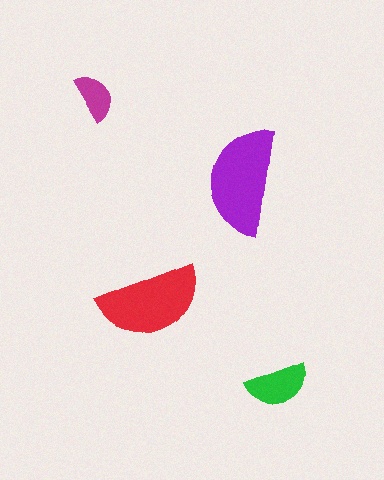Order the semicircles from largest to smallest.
the purple one, the red one, the green one, the magenta one.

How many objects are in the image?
There are 4 objects in the image.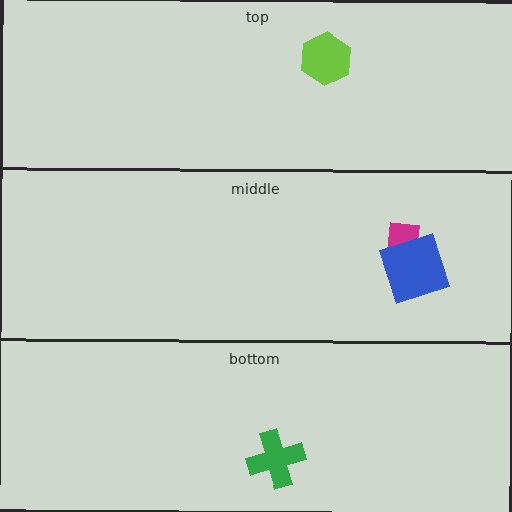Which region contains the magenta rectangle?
The middle region.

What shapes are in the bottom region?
The green cross.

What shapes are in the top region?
The lime hexagon.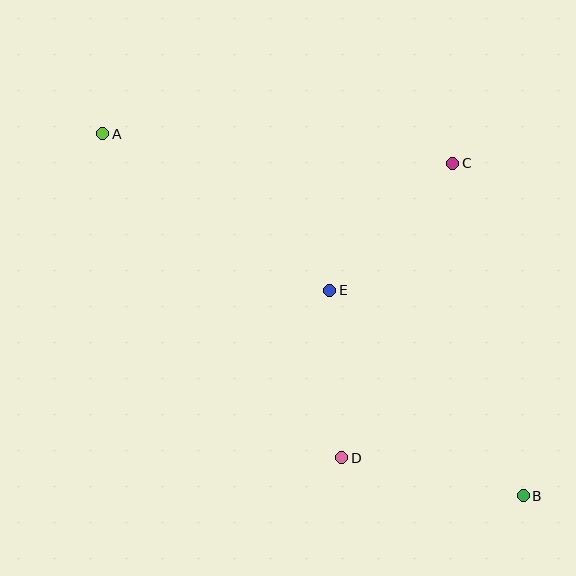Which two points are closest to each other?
Points D and E are closest to each other.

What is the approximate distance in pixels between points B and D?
The distance between B and D is approximately 185 pixels.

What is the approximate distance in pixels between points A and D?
The distance between A and D is approximately 402 pixels.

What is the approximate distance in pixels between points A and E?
The distance between A and E is approximately 276 pixels.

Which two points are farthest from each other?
Points A and B are farthest from each other.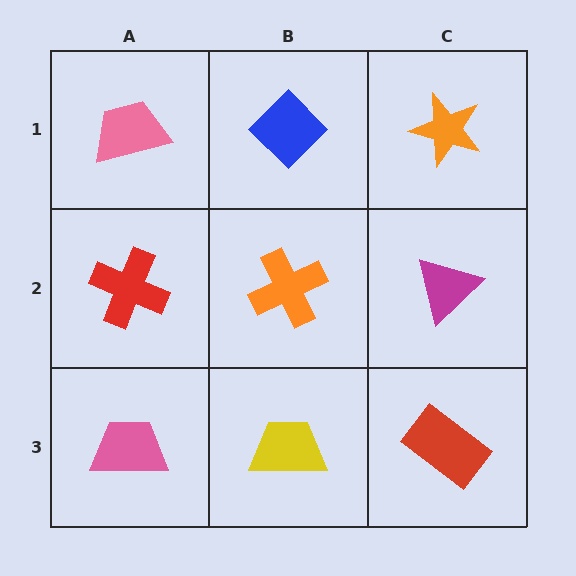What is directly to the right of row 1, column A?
A blue diamond.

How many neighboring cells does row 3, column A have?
2.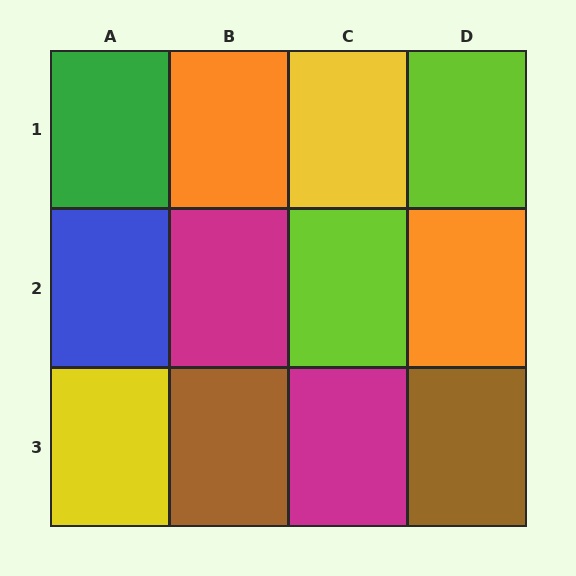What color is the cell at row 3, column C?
Magenta.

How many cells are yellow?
2 cells are yellow.